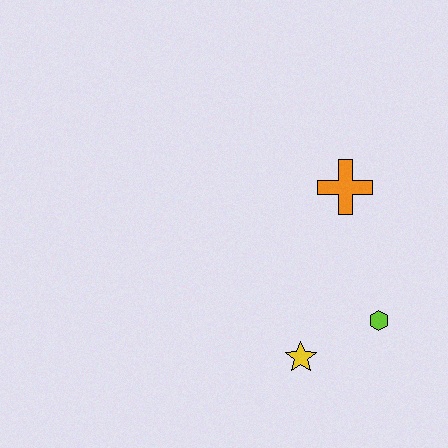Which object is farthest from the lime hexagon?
The orange cross is farthest from the lime hexagon.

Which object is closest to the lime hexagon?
The yellow star is closest to the lime hexagon.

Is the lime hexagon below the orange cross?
Yes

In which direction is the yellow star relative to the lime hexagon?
The yellow star is to the left of the lime hexagon.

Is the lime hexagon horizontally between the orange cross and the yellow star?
No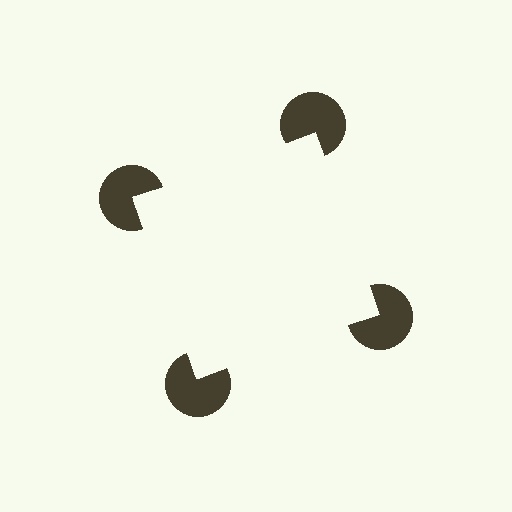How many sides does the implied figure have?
4 sides.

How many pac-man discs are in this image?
There are 4 — one at each vertex of the illusory square.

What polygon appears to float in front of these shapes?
An illusory square — its edges are inferred from the aligned wedge cuts in the pac-man discs, not physically drawn.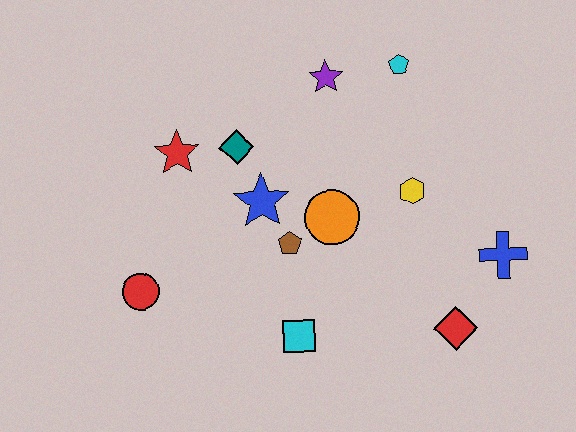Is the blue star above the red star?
No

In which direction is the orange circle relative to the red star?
The orange circle is to the right of the red star.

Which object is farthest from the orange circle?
The red circle is farthest from the orange circle.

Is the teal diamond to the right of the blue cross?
No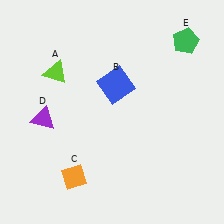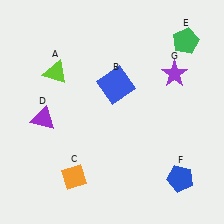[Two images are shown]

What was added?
A blue pentagon (F), a purple star (G) were added in Image 2.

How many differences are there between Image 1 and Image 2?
There are 2 differences between the two images.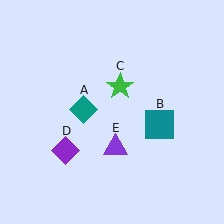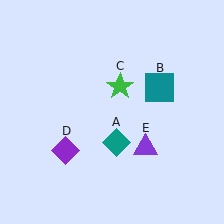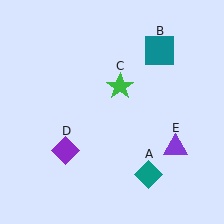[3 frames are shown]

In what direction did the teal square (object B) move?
The teal square (object B) moved up.